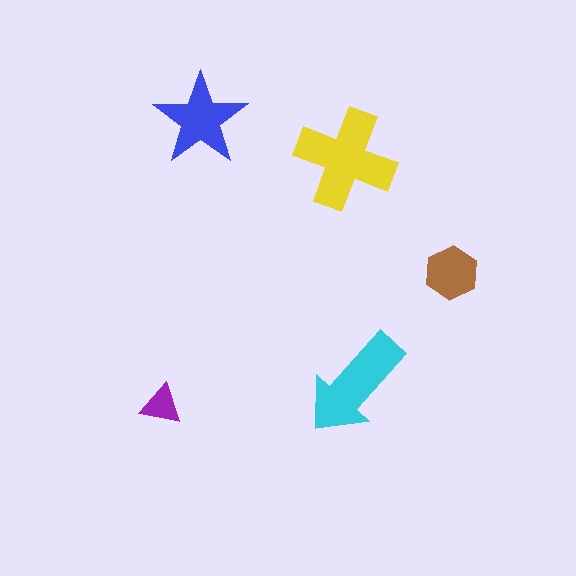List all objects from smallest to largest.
The purple triangle, the brown hexagon, the blue star, the cyan arrow, the yellow cross.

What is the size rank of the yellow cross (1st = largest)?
1st.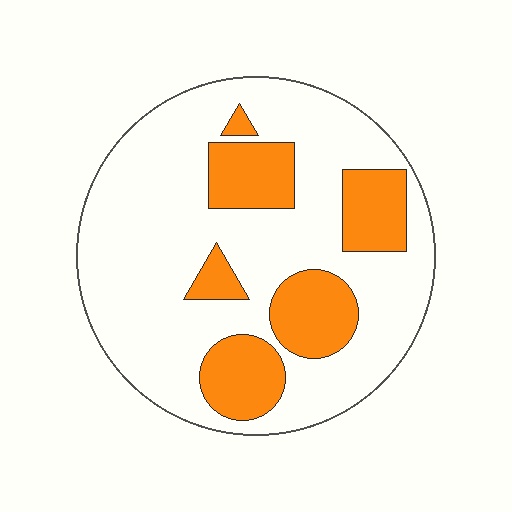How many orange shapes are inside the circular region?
6.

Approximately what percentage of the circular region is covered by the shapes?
Approximately 25%.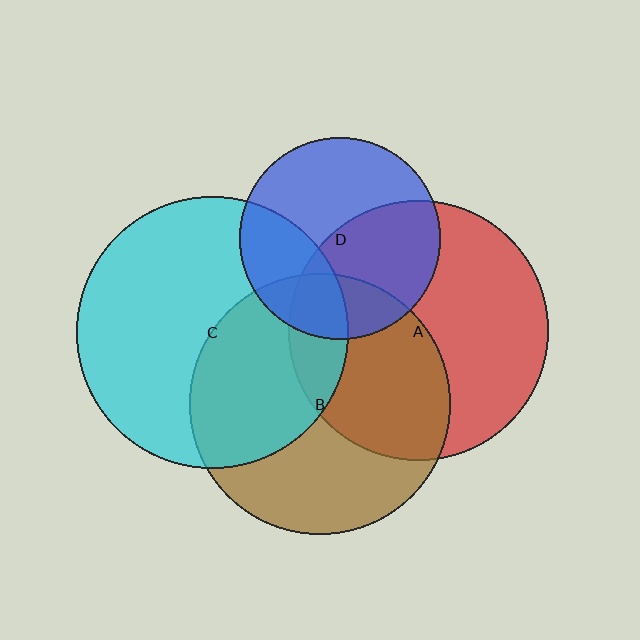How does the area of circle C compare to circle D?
Approximately 1.8 times.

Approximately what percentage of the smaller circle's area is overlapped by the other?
Approximately 45%.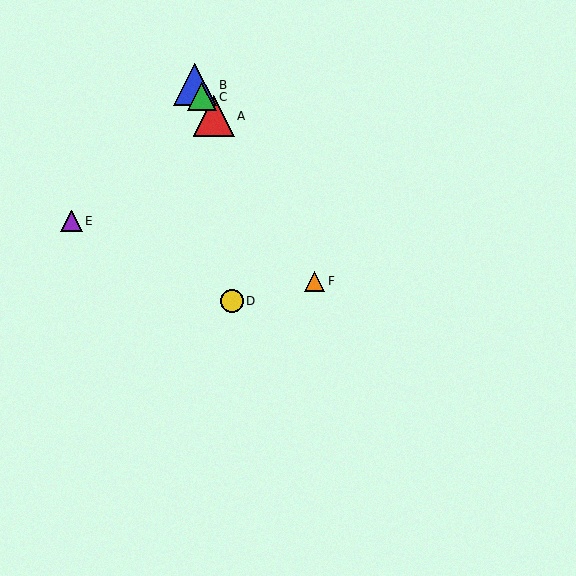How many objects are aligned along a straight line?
4 objects (A, B, C, F) are aligned along a straight line.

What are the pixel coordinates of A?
Object A is at (214, 116).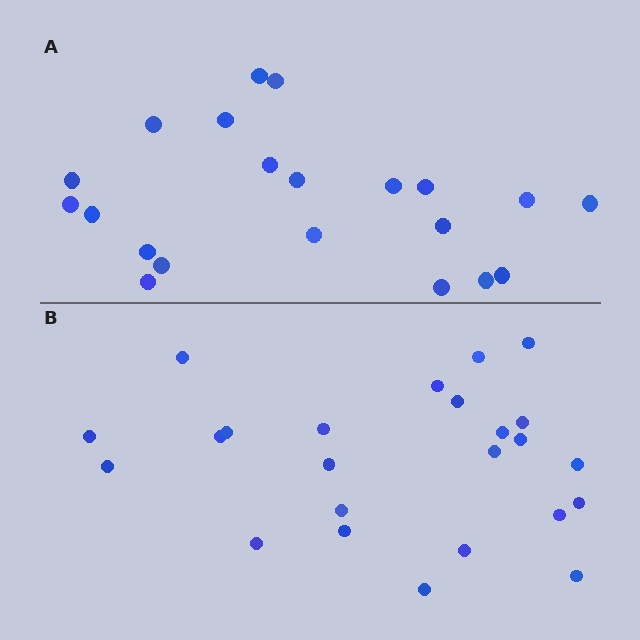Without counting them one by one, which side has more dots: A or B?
Region B (the bottom region) has more dots.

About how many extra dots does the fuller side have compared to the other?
Region B has just a few more — roughly 2 or 3 more dots than region A.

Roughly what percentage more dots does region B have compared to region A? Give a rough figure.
About 15% more.